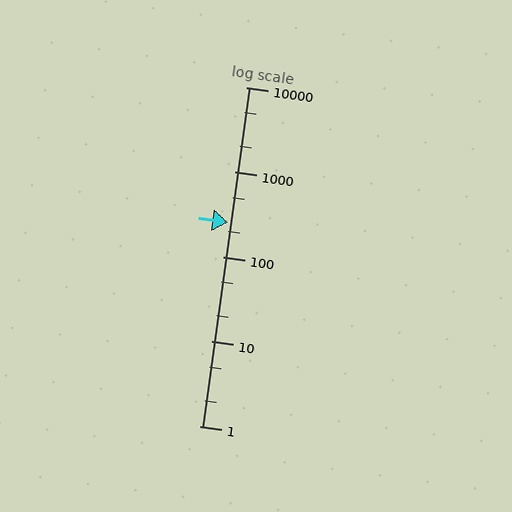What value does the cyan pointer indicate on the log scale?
The pointer indicates approximately 250.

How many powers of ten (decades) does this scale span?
The scale spans 4 decades, from 1 to 10000.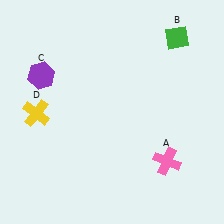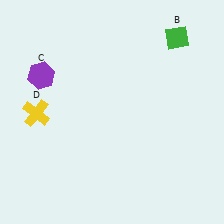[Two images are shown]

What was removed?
The pink cross (A) was removed in Image 2.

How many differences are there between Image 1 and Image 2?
There is 1 difference between the two images.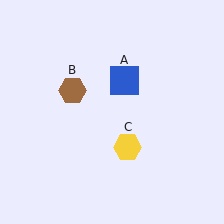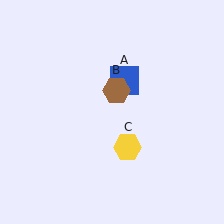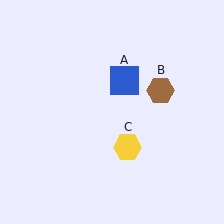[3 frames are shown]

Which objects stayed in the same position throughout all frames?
Blue square (object A) and yellow hexagon (object C) remained stationary.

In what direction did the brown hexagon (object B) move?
The brown hexagon (object B) moved right.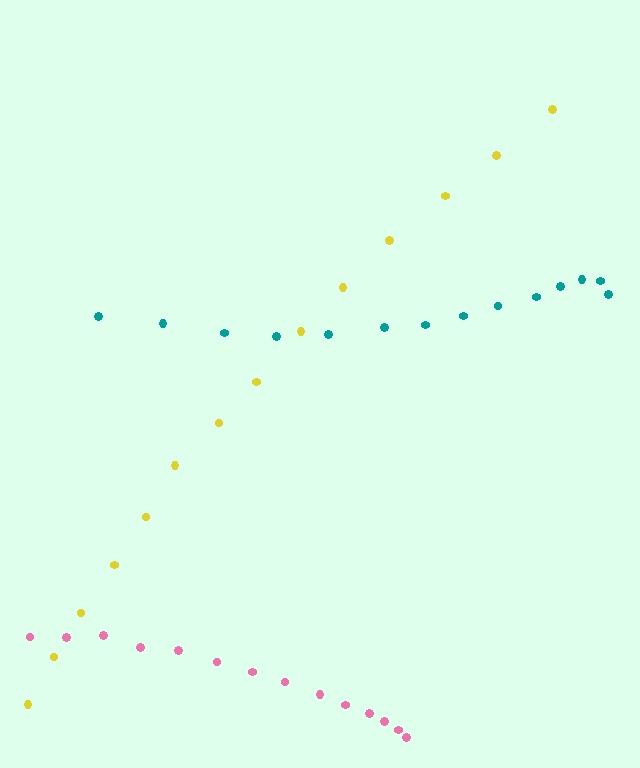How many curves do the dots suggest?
There are 3 distinct paths.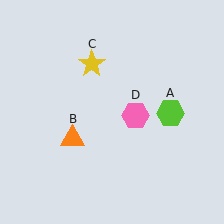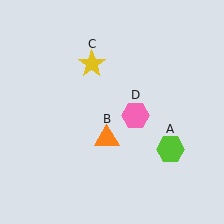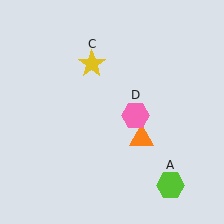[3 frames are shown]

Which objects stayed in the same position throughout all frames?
Yellow star (object C) and pink hexagon (object D) remained stationary.